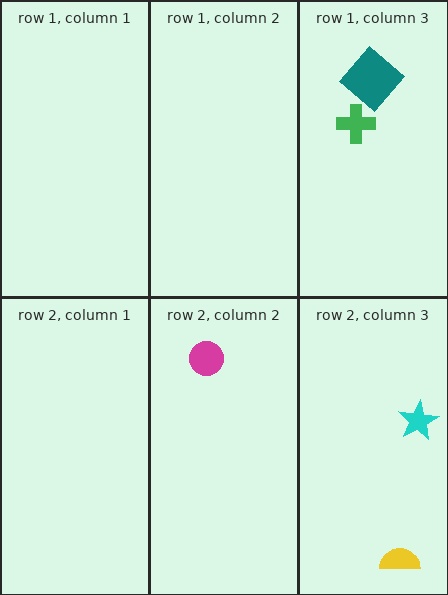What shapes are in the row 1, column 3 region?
The green cross, the teal diamond.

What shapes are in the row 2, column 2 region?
The magenta circle.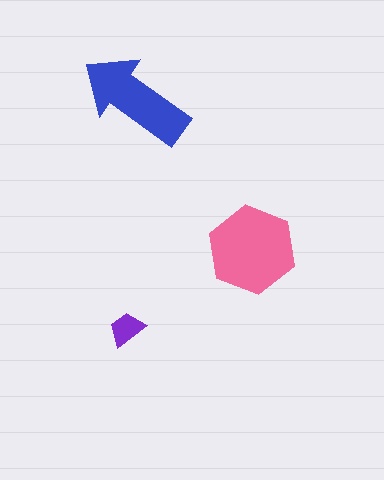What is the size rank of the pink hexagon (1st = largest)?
1st.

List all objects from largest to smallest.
The pink hexagon, the blue arrow, the purple trapezoid.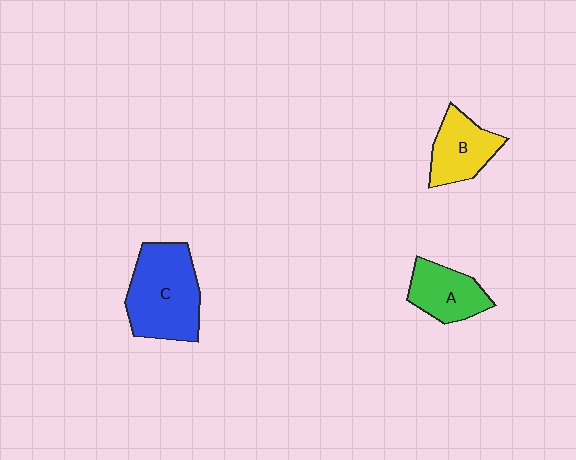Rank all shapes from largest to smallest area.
From largest to smallest: C (blue), B (yellow), A (green).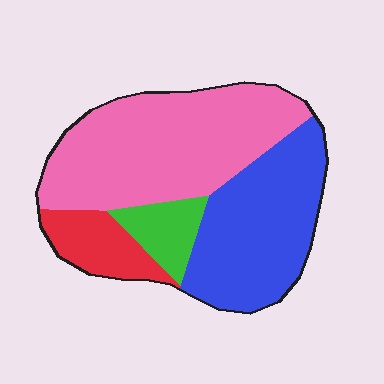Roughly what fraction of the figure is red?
Red takes up about one eighth (1/8) of the figure.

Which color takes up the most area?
Pink, at roughly 45%.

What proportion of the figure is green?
Green takes up about one tenth (1/10) of the figure.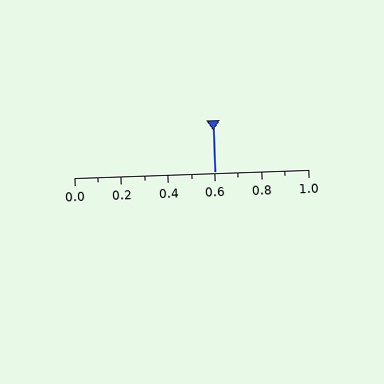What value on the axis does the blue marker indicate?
The marker indicates approximately 0.6.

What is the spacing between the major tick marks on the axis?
The major ticks are spaced 0.2 apart.